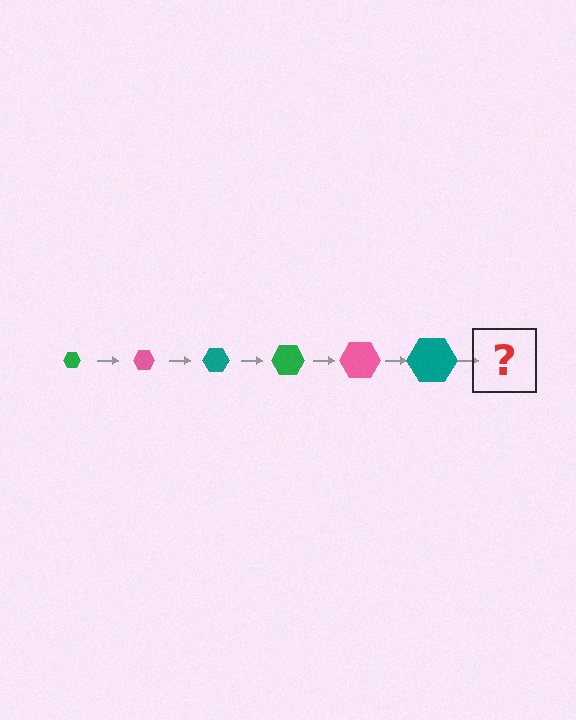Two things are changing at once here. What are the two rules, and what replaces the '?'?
The two rules are that the hexagon grows larger each step and the color cycles through green, pink, and teal. The '?' should be a green hexagon, larger than the previous one.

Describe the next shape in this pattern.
It should be a green hexagon, larger than the previous one.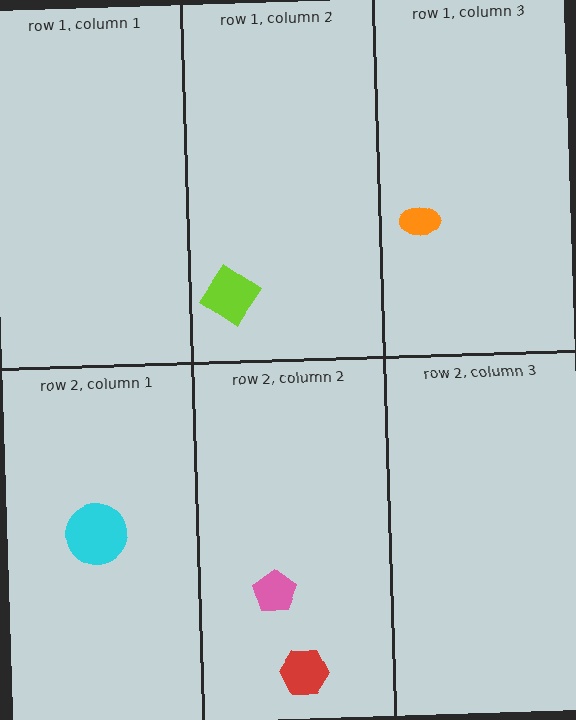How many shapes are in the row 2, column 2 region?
2.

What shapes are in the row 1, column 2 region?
The lime diamond.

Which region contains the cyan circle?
The row 2, column 1 region.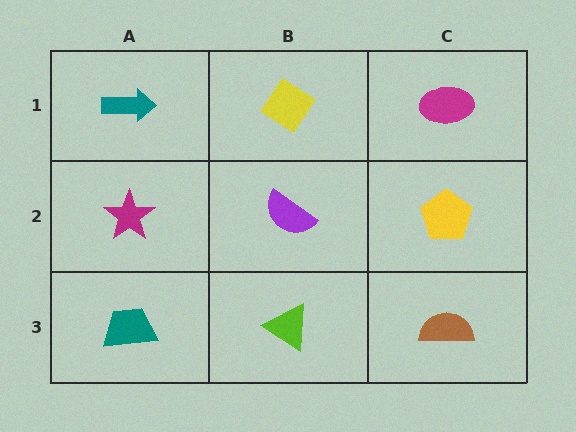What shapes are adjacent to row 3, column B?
A purple semicircle (row 2, column B), a teal trapezoid (row 3, column A), a brown semicircle (row 3, column C).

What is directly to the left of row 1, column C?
A yellow diamond.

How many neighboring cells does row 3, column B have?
3.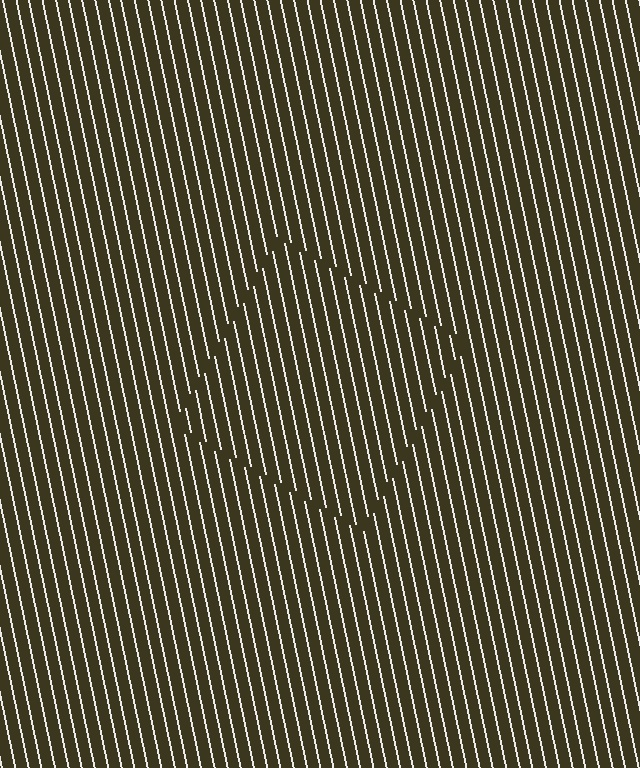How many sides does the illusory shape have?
4 sides — the line-ends trace a square.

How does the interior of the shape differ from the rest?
The interior of the shape contains the same grating, shifted by half a period — the contour is defined by the phase discontinuity where line-ends from the inner and outer gratings abut.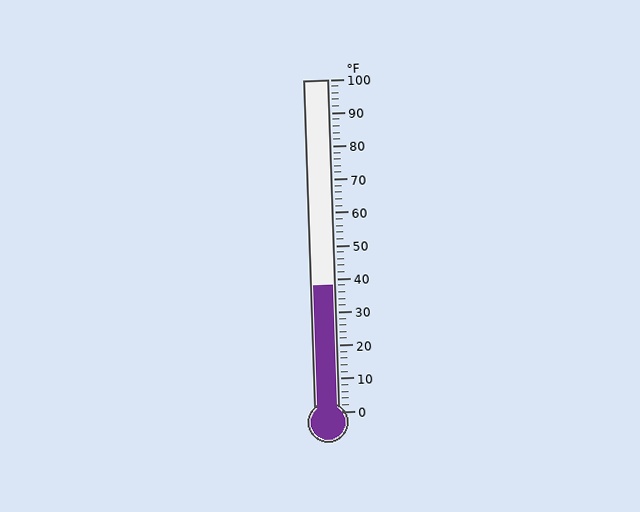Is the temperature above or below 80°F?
The temperature is below 80°F.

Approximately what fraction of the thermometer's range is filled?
The thermometer is filled to approximately 40% of its range.